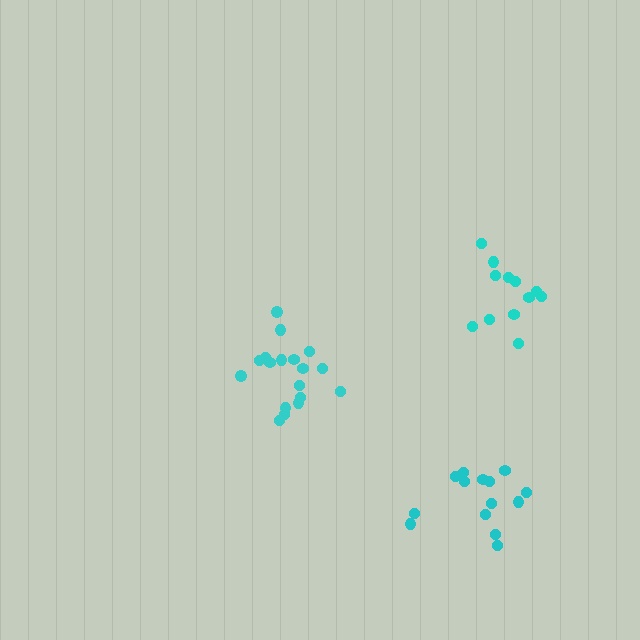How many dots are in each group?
Group 1: 14 dots, Group 2: 18 dots, Group 3: 12 dots (44 total).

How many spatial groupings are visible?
There are 3 spatial groupings.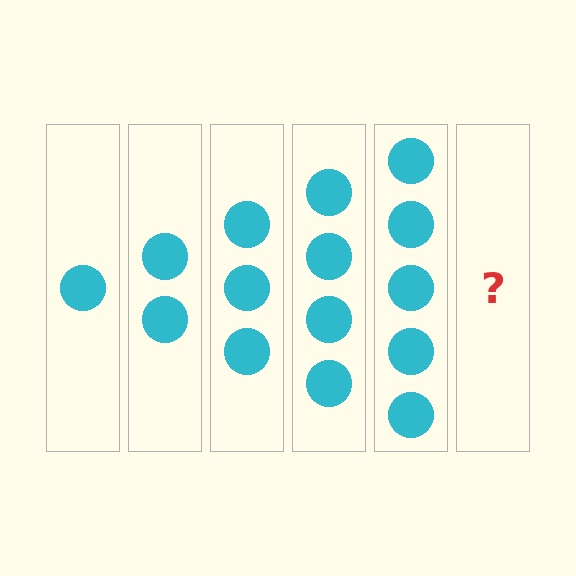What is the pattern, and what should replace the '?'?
The pattern is that each step adds one more circle. The '?' should be 6 circles.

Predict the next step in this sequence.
The next step is 6 circles.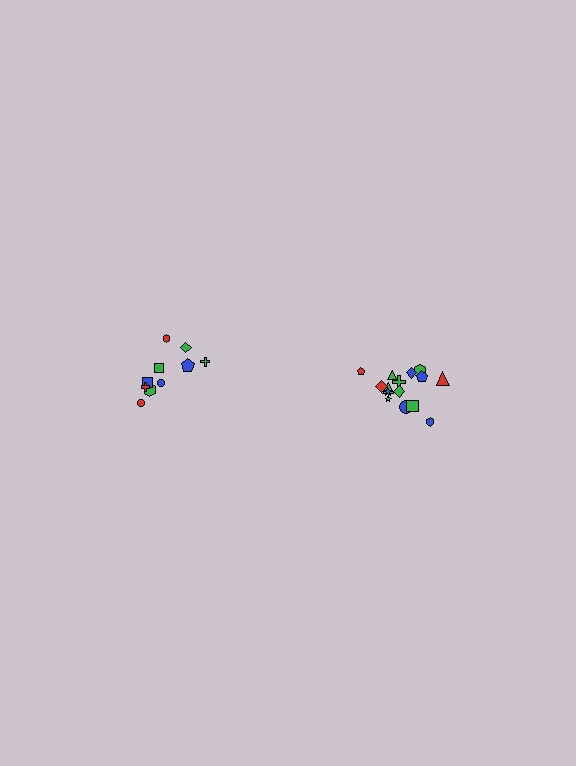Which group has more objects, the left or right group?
The right group.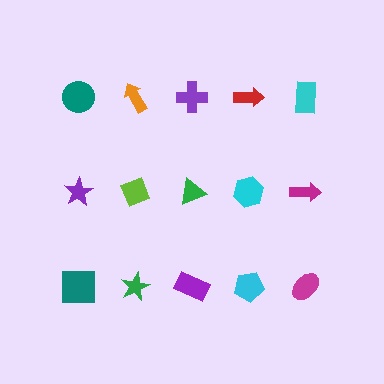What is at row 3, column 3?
A purple rectangle.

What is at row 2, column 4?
A cyan hexagon.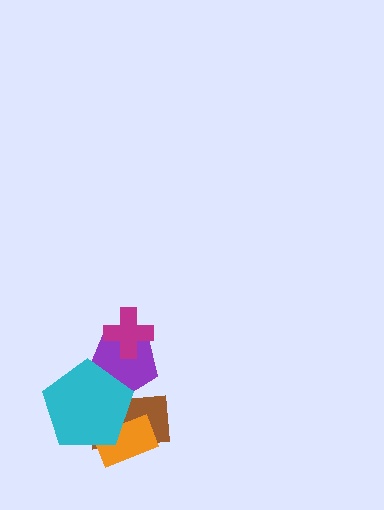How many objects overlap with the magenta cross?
1 object overlaps with the magenta cross.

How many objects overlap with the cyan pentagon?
3 objects overlap with the cyan pentagon.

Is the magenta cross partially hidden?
No, no other shape covers it.